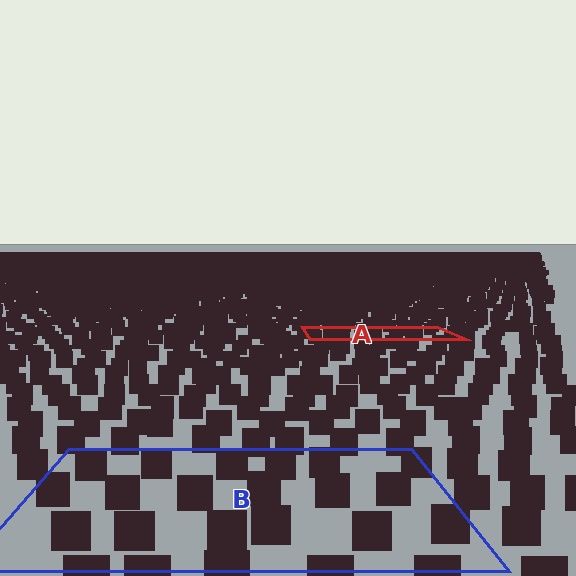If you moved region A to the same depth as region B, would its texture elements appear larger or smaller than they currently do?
They would appear larger. At a closer depth, the same texture elements are projected at a bigger on-screen size.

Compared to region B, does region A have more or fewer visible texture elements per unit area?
Region A has more texture elements per unit area — they are packed more densely because it is farther away.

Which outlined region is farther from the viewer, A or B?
Region A is farther from the viewer — the texture elements inside it appear smaller and more densely packed.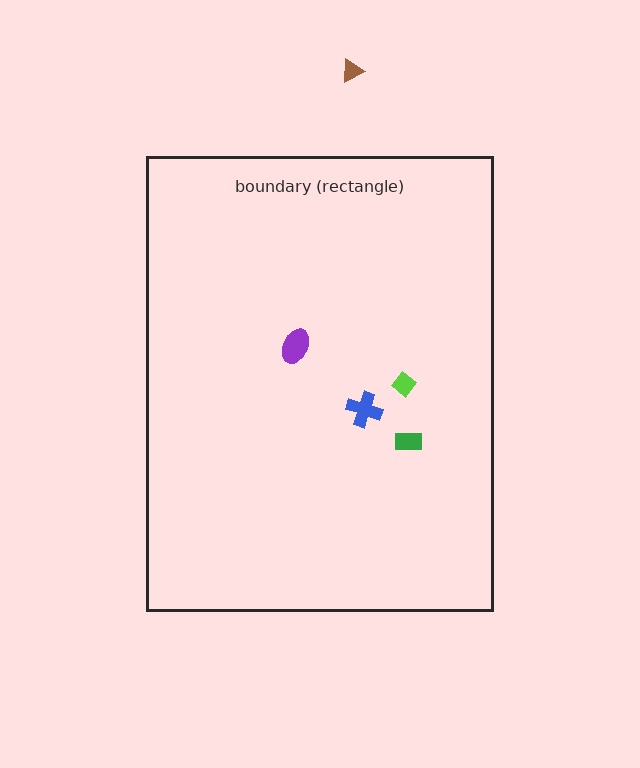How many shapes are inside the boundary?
4 inside, 1 outside.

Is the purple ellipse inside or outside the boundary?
Inside.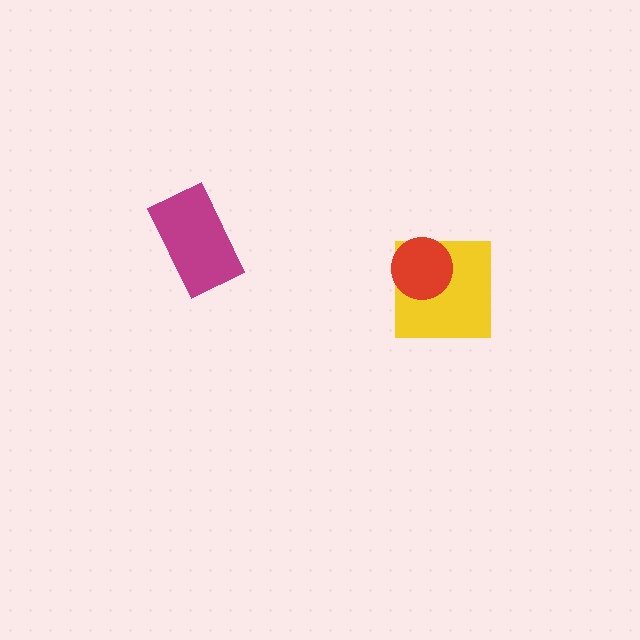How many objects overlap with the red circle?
1 object overlaps with the red circle.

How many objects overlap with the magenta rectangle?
0 objects overlap with the magenta rectangle.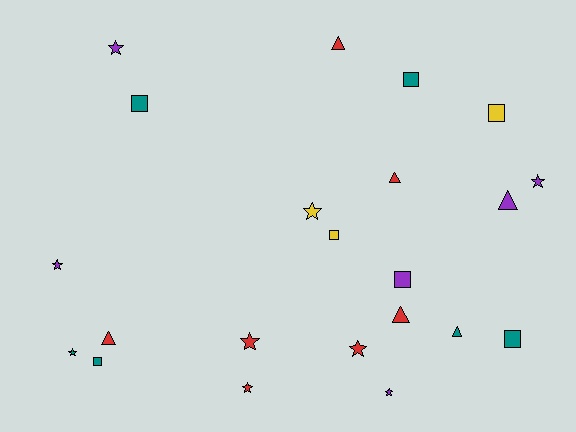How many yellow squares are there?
There are 2 yellow squares.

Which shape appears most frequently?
Star, with 9 objects.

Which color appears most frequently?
Red, with 7 objects.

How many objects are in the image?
There are 22 objects.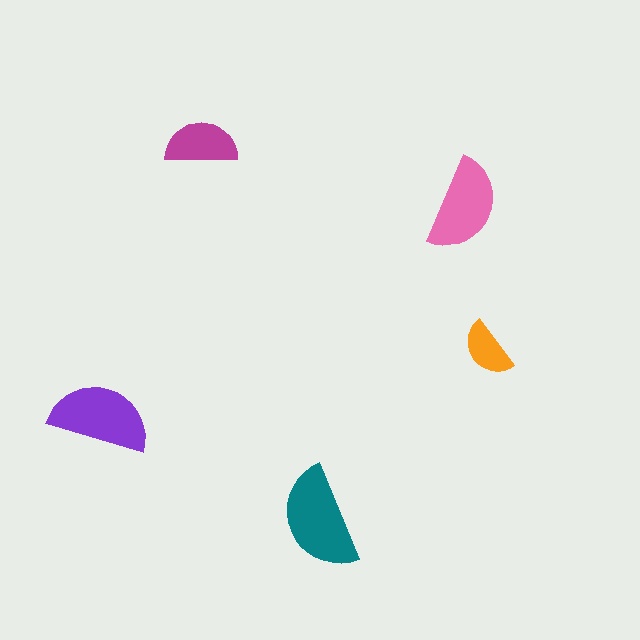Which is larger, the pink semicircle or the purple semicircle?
The purple one.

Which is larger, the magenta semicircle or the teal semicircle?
The teal one.